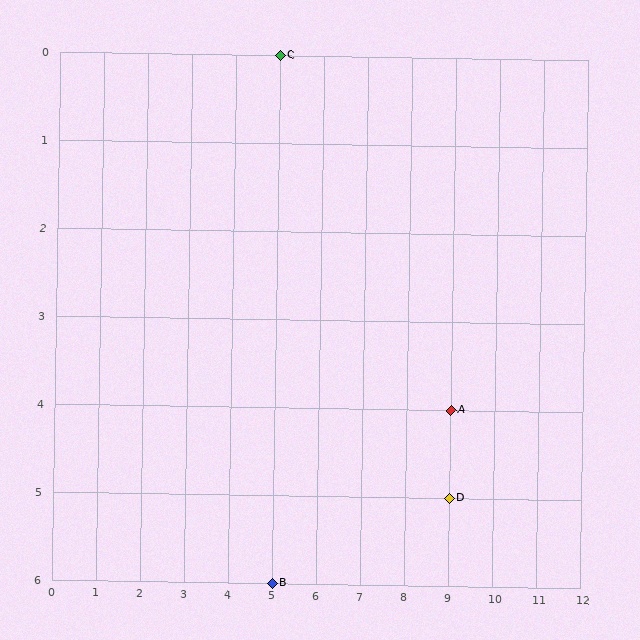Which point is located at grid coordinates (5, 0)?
Point C is at (5, 0).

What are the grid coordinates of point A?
Point A is at grid coordinates (9, 4).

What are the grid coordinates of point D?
Point D is at grid coordinates (9, 5).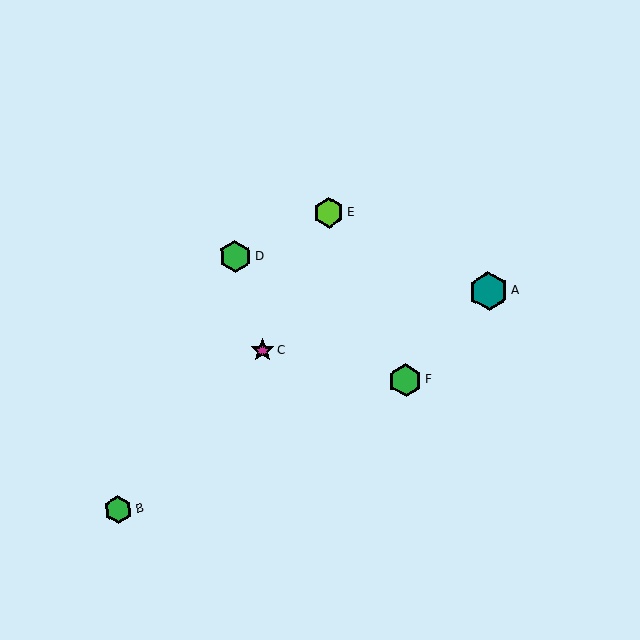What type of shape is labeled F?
Shape F is a green hexagon.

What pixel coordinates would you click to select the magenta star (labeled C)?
Click at (262, 351) to select the magenta star C.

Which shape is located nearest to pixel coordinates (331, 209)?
The lime hexagon (labeled E) at (329, 213) is nearest to that location.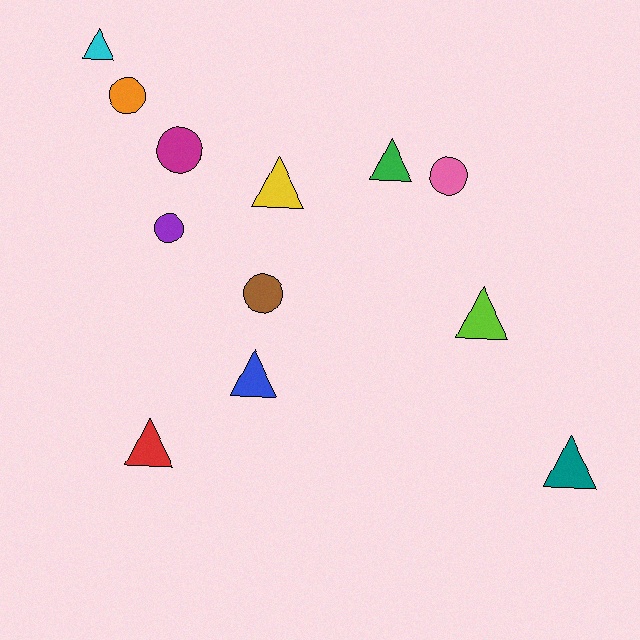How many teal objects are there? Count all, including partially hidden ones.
There is 1 teal object.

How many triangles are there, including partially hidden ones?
There are 7 triangles.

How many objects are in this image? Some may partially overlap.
There are 12 objects.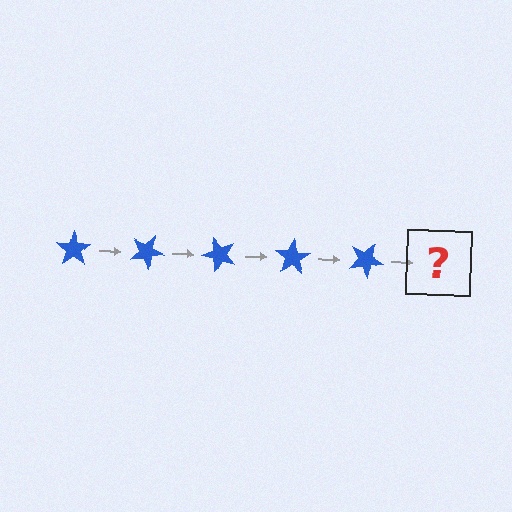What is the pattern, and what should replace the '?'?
The pattern is that the star rotates 25 degrees each step. The '?' should be a blue star rotated 125 degrees.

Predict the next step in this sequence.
The next step is a blue star rotated 125 degrees.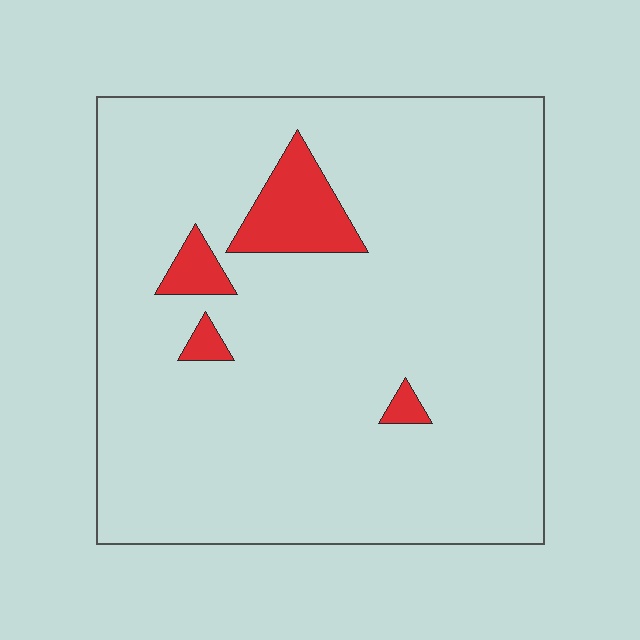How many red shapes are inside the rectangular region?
4.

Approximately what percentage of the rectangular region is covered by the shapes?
Approximately 5%.